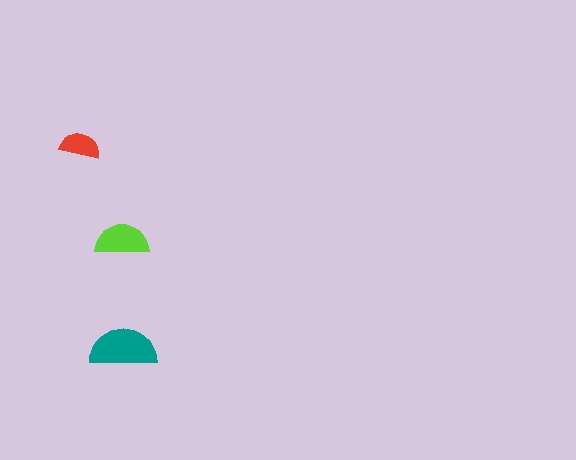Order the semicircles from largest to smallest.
the teal one, the lime one, the red one.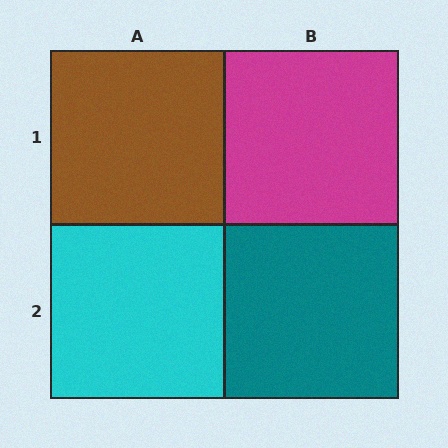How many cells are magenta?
1 cell is magenta.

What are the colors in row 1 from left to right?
Brown, magenta.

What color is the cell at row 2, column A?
Cyan.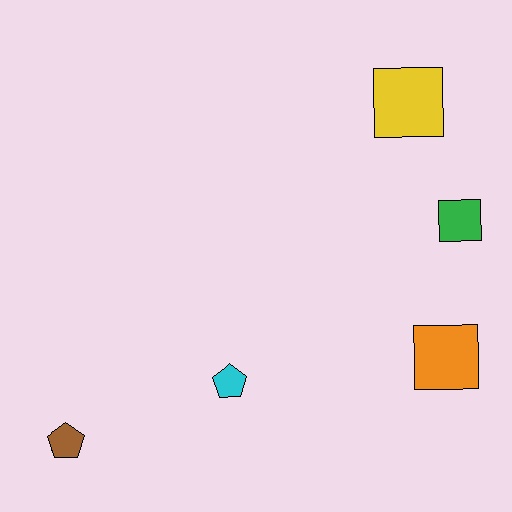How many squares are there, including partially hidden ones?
There are 3 squares.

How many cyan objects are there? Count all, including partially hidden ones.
There is 1 cyan object.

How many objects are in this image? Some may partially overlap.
There are 5 objects.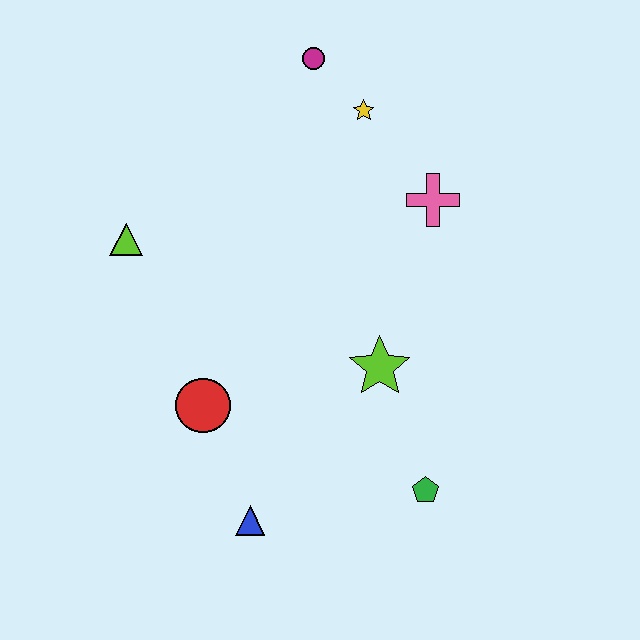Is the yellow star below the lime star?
No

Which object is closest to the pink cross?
The yellow star is closest to the pink cross.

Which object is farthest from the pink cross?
The blue triangle is farthest from the pink cross.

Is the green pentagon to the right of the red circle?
Yes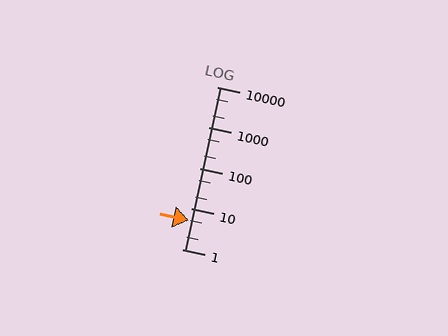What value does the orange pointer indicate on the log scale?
The pointer indicates approximately 5.2.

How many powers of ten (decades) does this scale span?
The scale spans 4 decades, from 1 to 10000.